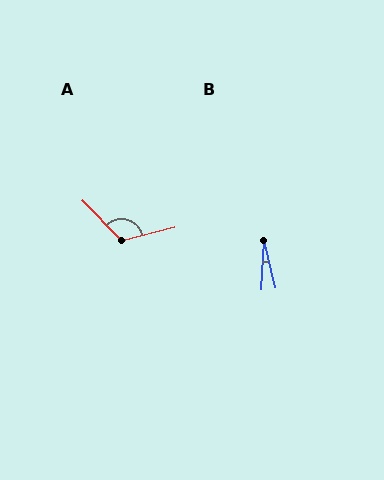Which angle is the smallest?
B, at approximately 17 degrees.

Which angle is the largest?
A, at approximately 119 degrees.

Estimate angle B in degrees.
Approximately 17 degrees.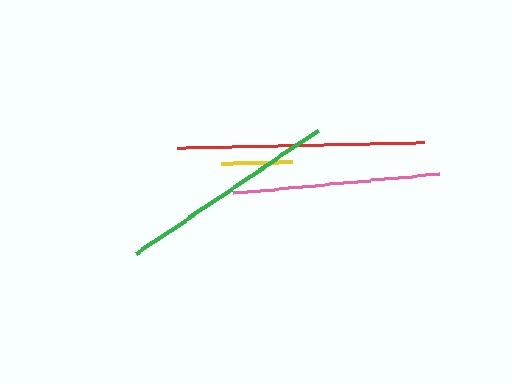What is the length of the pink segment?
The pink segment is approximately 206 pixels long.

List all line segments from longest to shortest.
From longest to shortest: red, green, pink, yellow.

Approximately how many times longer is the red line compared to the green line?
The red line is approximately 1.1 times the length of the green line.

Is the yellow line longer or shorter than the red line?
The red line is longer than the yellow line.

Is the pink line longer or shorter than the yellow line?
The pink line is longer than the yellow line.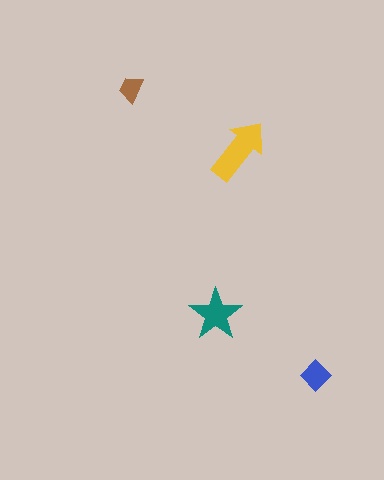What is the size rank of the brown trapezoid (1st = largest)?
4th.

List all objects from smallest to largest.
The brown trapezoid, the blue diamond, the teal star, the yellow arrow.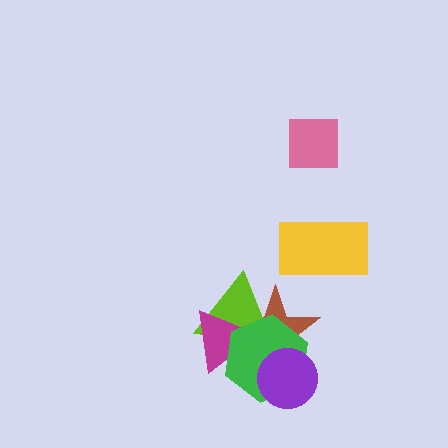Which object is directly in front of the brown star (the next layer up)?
The lime triangle is directly in front of the brown star.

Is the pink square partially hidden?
No, no other shape covers it.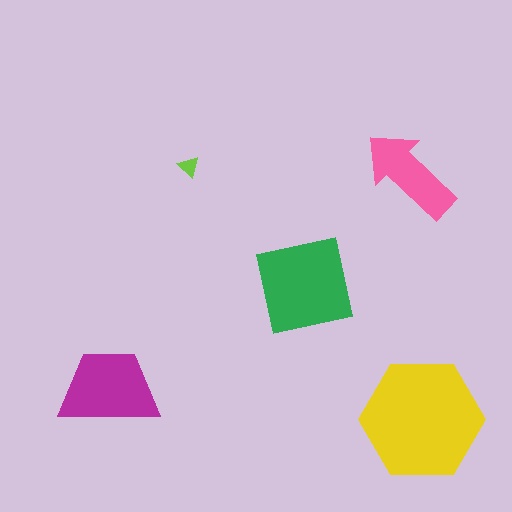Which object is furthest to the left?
The magenta trapezoid is leftmost.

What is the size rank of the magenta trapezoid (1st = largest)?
3rd.